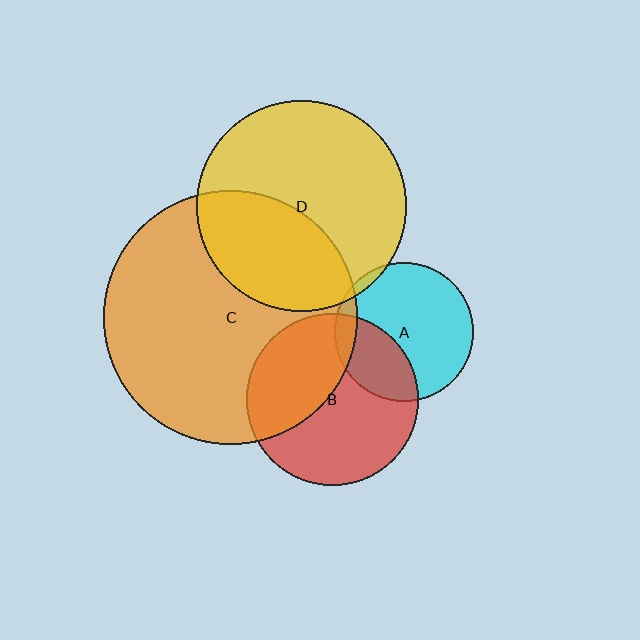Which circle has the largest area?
Circle C (orange).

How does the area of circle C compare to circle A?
Approximately 3.3 times.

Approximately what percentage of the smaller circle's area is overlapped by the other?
Approximately 30%.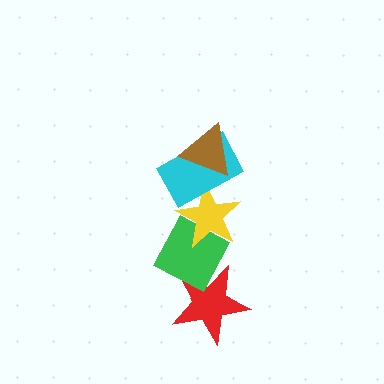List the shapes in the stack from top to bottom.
From top to bottom: the brown triangle, the cyan rectangle, the yellow star, the green diamond, the red star.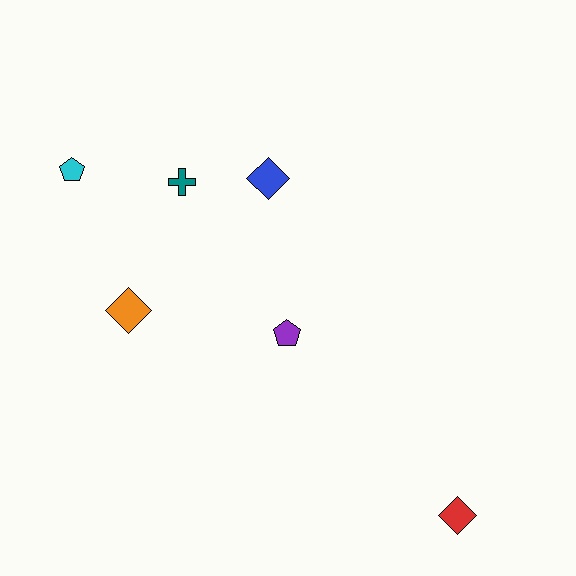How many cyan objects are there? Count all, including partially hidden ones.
There is 1 cyan object.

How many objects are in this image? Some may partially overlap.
There are 6 objects.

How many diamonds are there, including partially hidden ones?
There are 3 diamonds.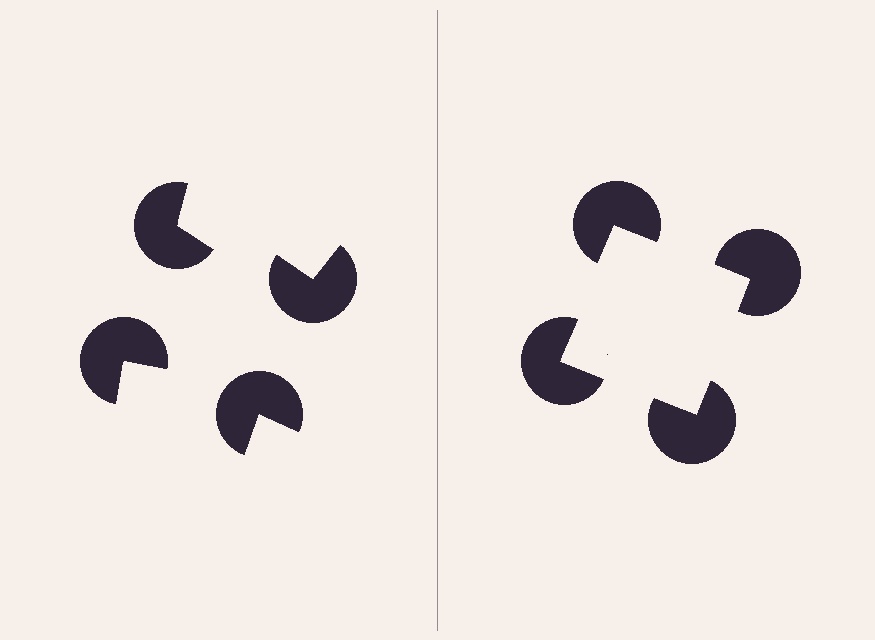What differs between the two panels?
The pac-man discs are positioned identically on both sides; only the wedge orientations differ. On the right they align to a square; on the left they are misaligned.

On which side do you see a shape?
An illusory square appears on the right side. On the left side the wedge cuts are rotated, so no coherent shape forms.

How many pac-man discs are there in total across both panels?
8 — 4 on each side.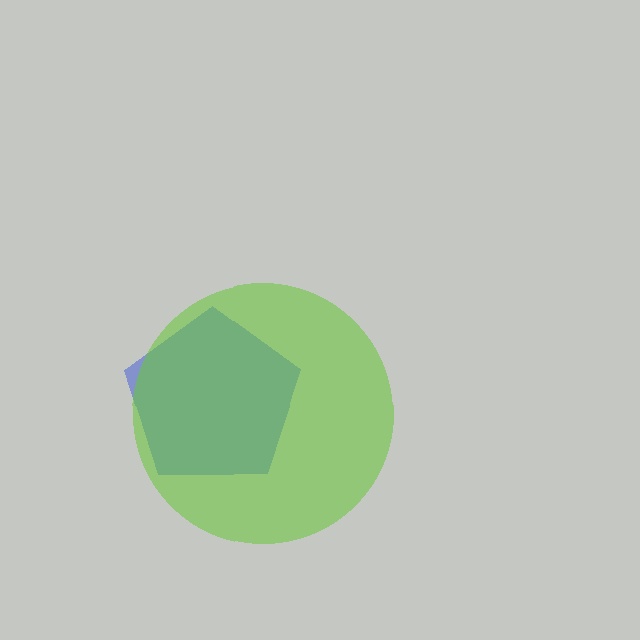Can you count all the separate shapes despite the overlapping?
Yes, there are 2 separate shapes.